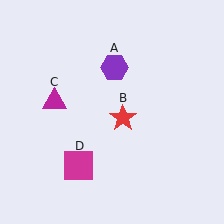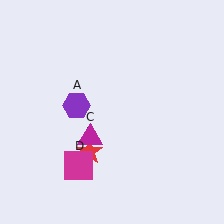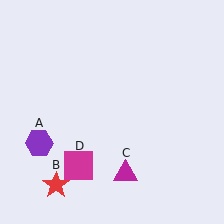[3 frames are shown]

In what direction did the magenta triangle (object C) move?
The magenta triangle (object C) moved down and to the right.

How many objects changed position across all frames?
3 objects changed position: purple hexagon (object A), red star (object B), magenta triangle (object C).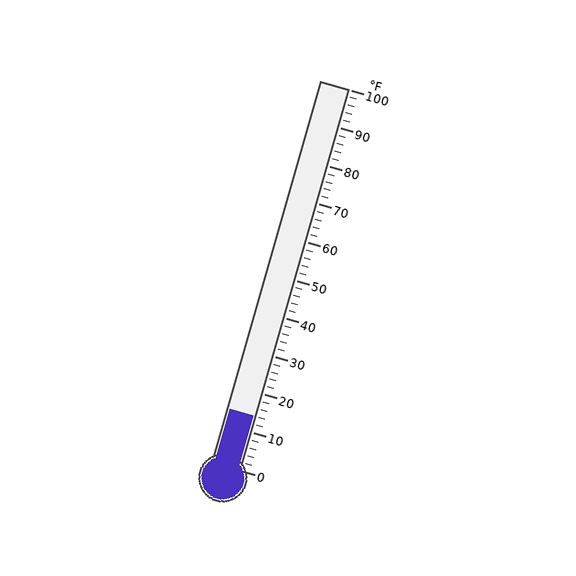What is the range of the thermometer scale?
The thermometer scale ranges from 0°F to 100°F.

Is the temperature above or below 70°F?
The temperature is below 70°F.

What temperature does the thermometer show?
The thermometer shows approximately 14°F.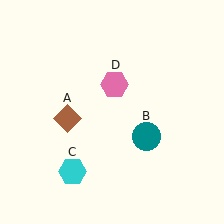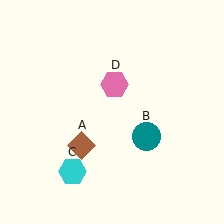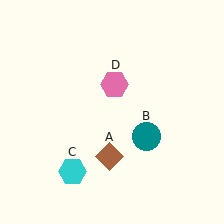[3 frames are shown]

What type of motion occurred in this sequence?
The brown diamond (object A) rotated counterclockwise around the center of the scene.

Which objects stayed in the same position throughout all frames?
Teal circle (object B) and cyan hexagon (object C) and pink hexagon (object D) remained stationary.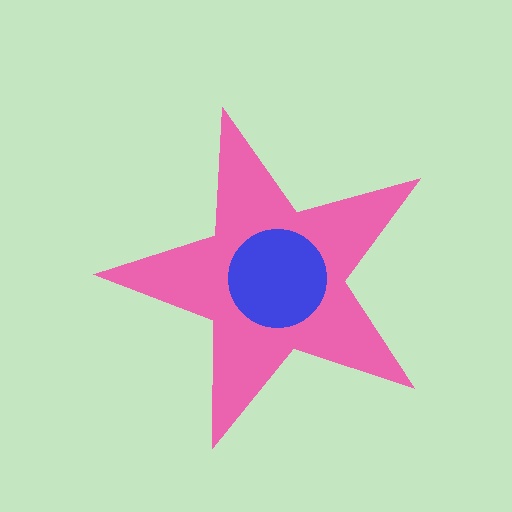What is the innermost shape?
The blue circle.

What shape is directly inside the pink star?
The blue circle.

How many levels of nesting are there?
2.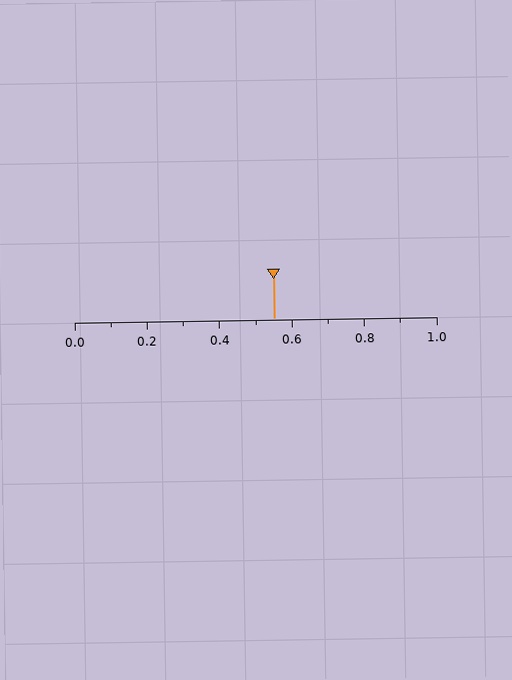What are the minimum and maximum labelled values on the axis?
The axis runs from 0.0 to 1.0.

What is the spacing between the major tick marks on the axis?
The major ticks are spaced 0.2 apart.